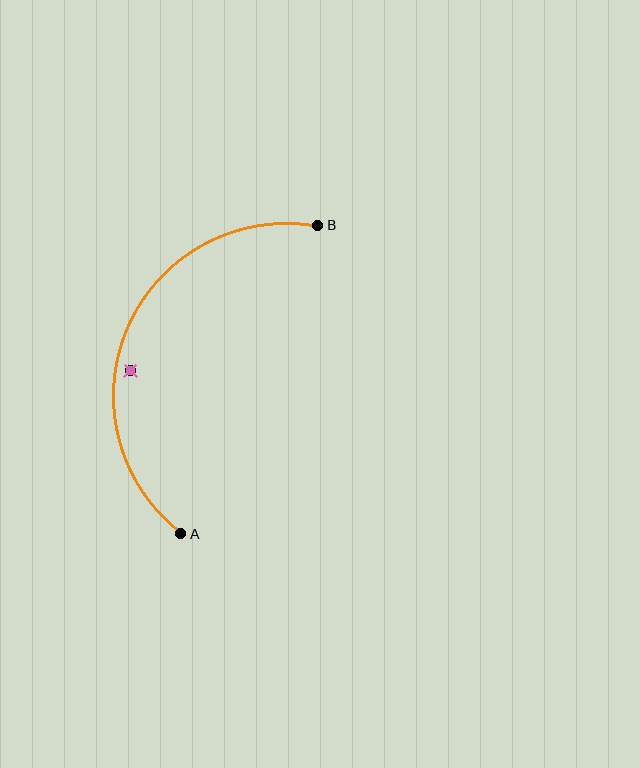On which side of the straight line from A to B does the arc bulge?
The arc bulges to the left of the straight line connecting A and B.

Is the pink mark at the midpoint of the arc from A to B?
No — the pink mark does not lie on the arc at all. It sits slightly inside the curve.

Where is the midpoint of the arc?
The arc midpoint is the point on the curve farthest from the straight line joining A and B. It sits to the left of that line.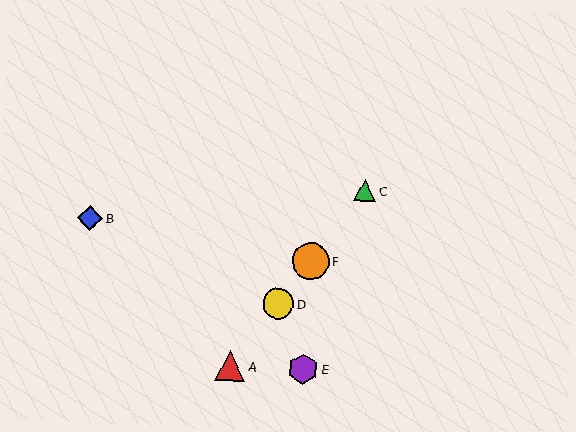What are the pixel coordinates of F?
Object F is at (311, 261).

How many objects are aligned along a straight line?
4 objects (A, C, D, F) are aligned along a straight line.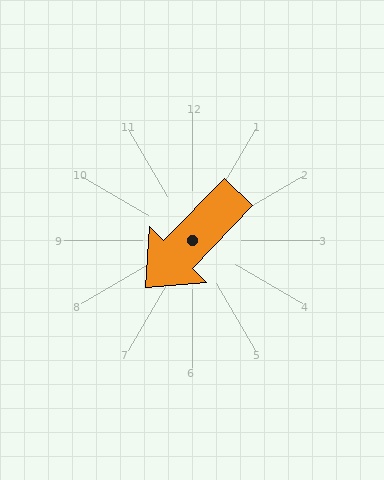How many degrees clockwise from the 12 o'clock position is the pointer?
Approximately 224 degrees.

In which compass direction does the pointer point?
Southwest.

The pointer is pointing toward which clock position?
Roughly 7 o'clock.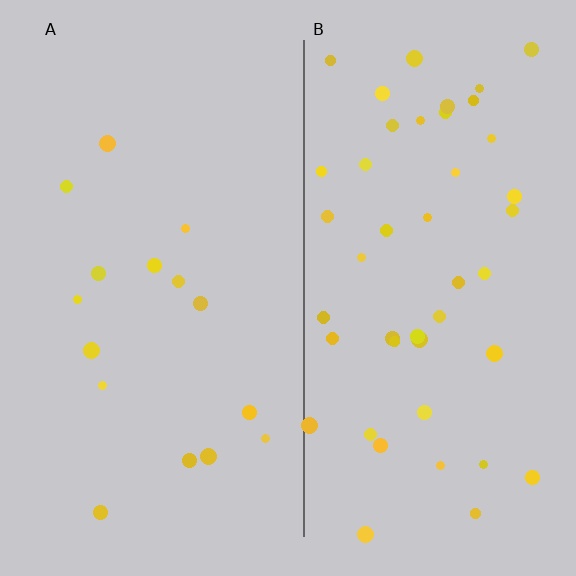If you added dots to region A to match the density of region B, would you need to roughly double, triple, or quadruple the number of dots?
Approximately triple.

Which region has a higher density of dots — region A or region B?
B (the right).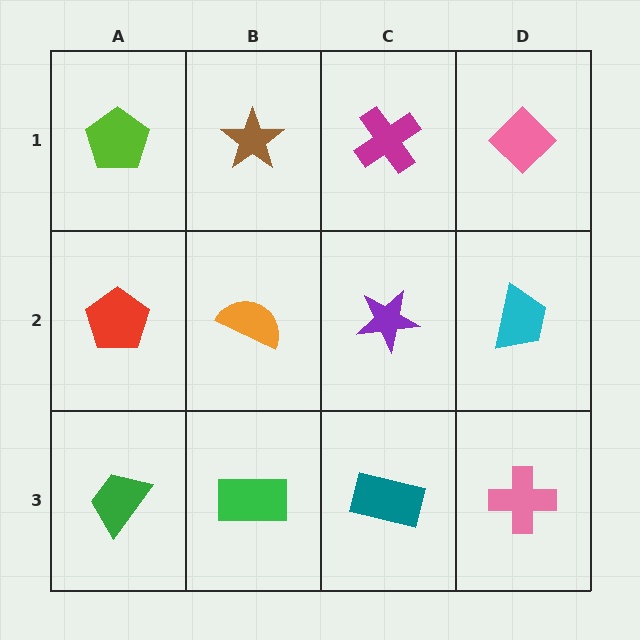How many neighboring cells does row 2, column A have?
3.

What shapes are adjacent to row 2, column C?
A magenta cross (row 1, column C), a teal rectangle (row 3, column C), an orange semicircle (row 2, column B), a cyan trapezoid (row 2, column D).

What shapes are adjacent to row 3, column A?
A red pentagon (row 2, column A), a green rectangle (row 3, column B).